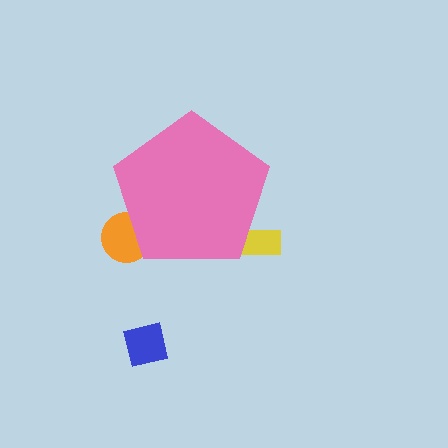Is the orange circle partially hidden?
Yes, the orange circle is partially hidden behind the pink pentagon.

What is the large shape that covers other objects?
A pink pentagon.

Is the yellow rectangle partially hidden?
Yes, the yellow rectangle is partially hidden behind the pink pentagon.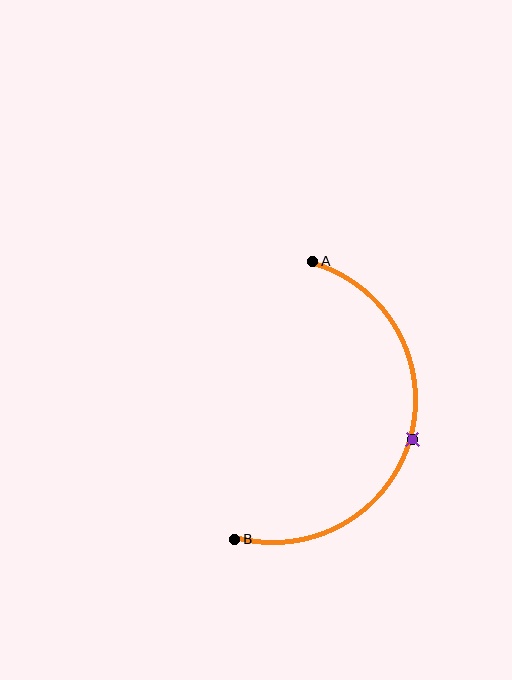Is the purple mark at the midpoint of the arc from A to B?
Yes. The purple mark lies on the arc at equal arc-length from both A and B — it is the arc midpoint.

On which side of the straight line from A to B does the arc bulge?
The arc bulges to the right of the straight line connecting A and B.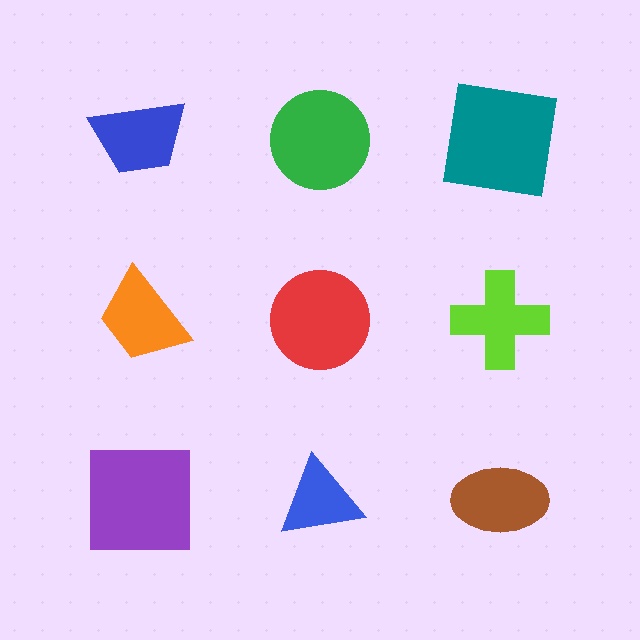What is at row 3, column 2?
A blue triangle.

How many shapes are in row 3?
3 shapes.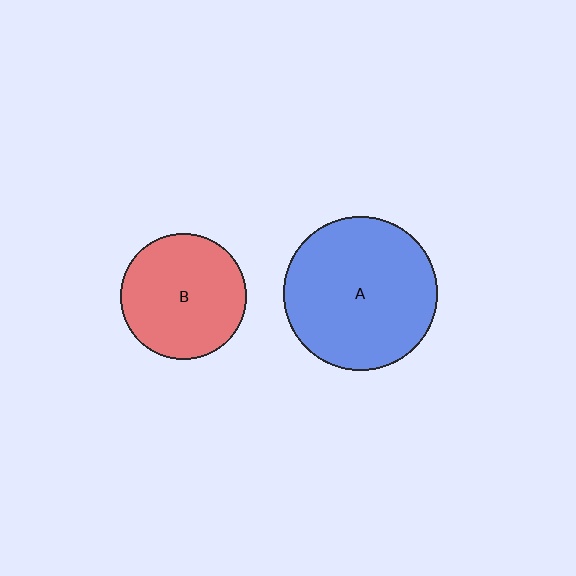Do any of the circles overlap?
No, none of the circles overlap.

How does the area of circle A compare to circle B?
Approximately 1.5 times.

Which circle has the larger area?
Circle A (blue).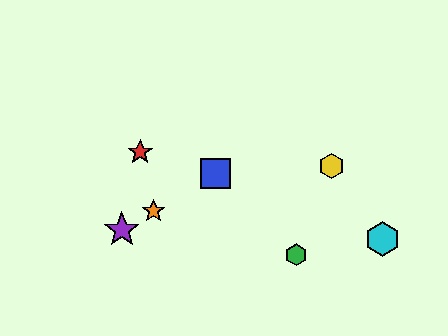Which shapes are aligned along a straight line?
The blue square, the purple star, the orange star are aligned along a straight line.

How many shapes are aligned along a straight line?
3 shapes (the blue square, the purple star, the orange star) are aligned along a straight line.